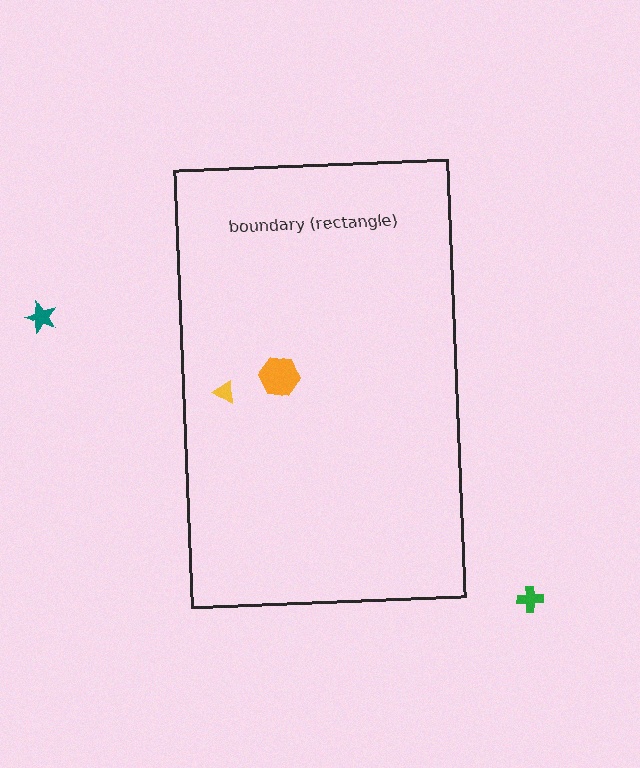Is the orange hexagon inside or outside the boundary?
Inside.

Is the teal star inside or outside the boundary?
Outside.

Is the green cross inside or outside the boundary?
Outside.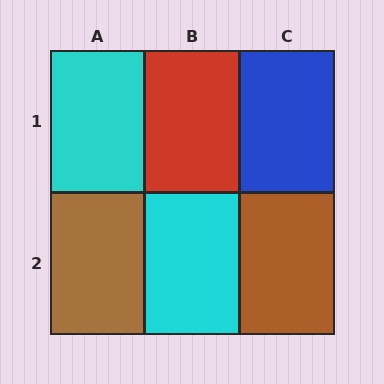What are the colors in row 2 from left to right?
Brown, cyan, brown.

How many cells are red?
1 cell is red.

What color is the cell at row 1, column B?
Red.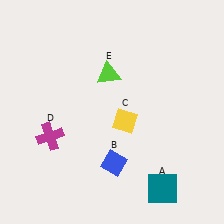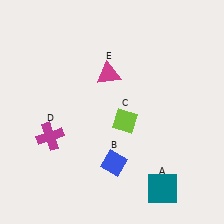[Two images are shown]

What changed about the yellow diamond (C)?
In Image 1, C is yellow. In Image 2, it changed to lime.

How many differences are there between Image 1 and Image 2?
There are 2 differences between the two images.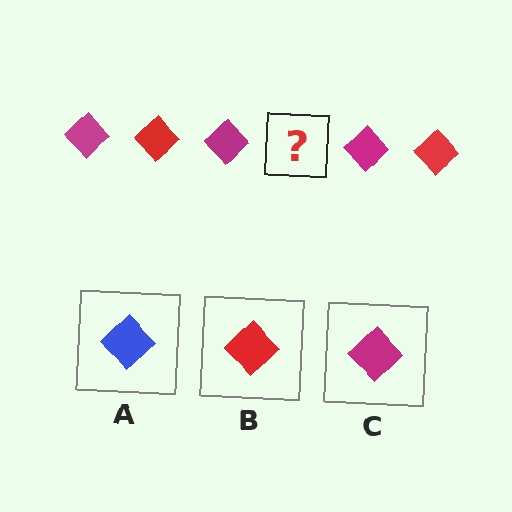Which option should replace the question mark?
Option B.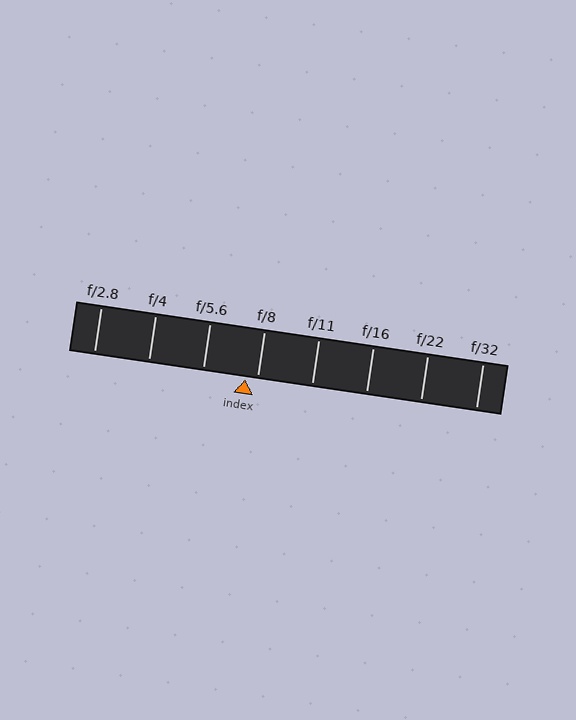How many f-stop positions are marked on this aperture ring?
There are 8 f-stop positions marked.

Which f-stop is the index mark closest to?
The index mark is closest to f/8.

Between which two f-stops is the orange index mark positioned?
The index mark is between f/5.6 and f/8.